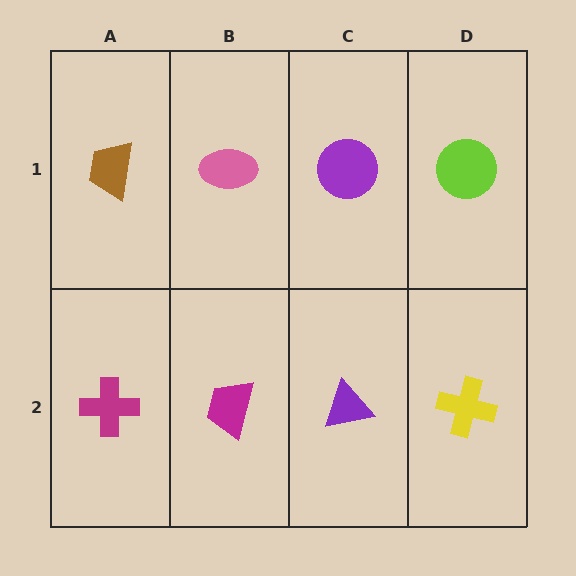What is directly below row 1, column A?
A magenta cross.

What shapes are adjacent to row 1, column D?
A yellow cross (row 2, column D), a purple circle (row 1, column C).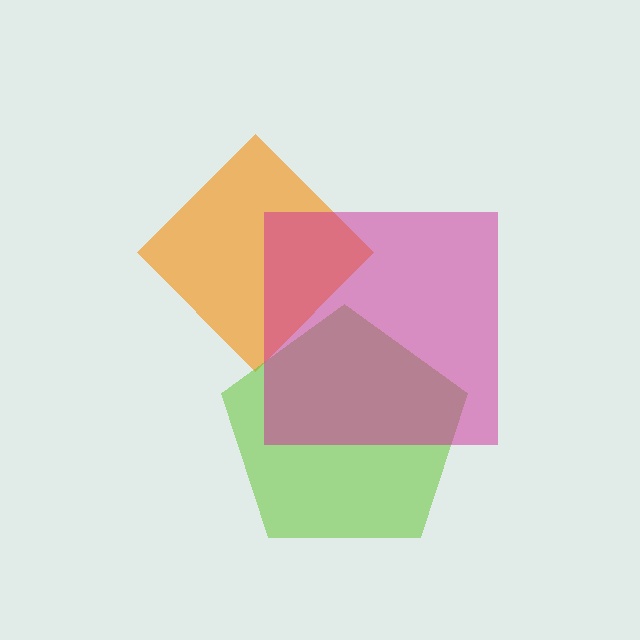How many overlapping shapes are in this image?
There are 3 overlapping shapes in the image.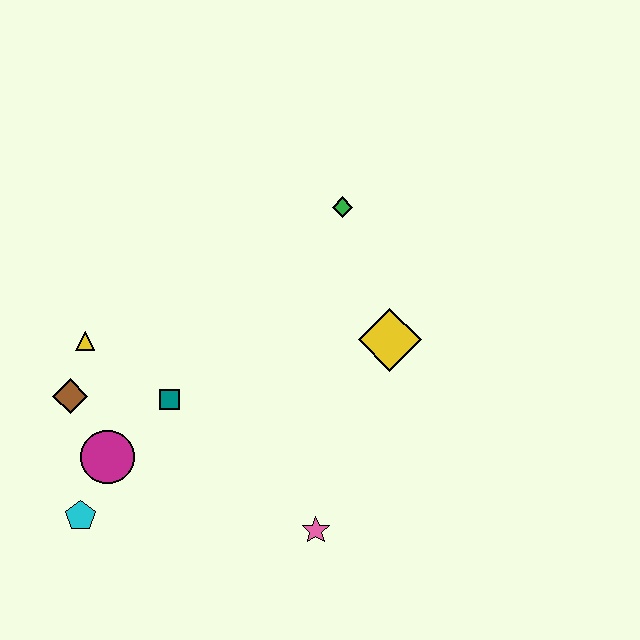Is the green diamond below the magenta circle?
No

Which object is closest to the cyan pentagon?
The magenta circle is closest to the cyan pentagon.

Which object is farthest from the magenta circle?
The green diamond is farthest from the magenta circle.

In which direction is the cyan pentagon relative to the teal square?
The cyan pentagon is below the teal square.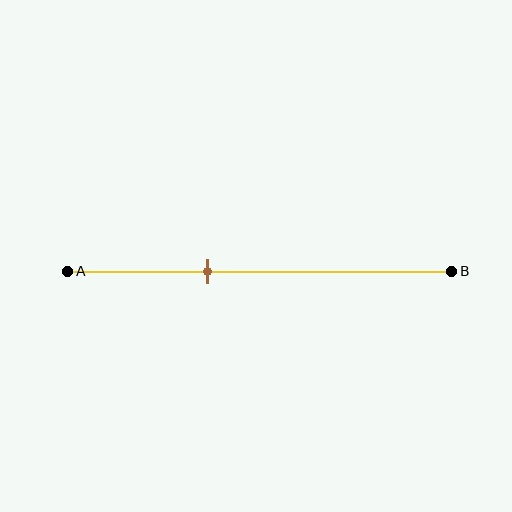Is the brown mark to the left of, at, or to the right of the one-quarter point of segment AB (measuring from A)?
The brown mark is to the right of the one-quarter point of segment AB.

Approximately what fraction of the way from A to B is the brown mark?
The brown mark is approximately 35% of the way from A to B.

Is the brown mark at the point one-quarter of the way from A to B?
No, the mark is at about 35% from A, not at the 25% one-quarter point.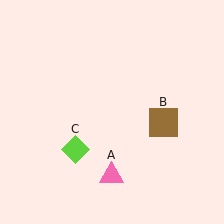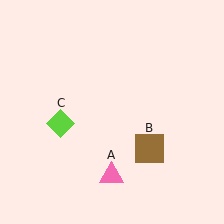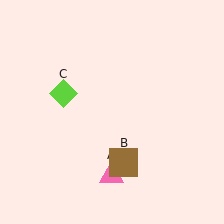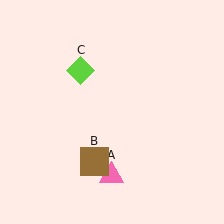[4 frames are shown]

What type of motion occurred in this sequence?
The brown square (object B), lime diamond (object C) rotated clockwise around the center of the scene.